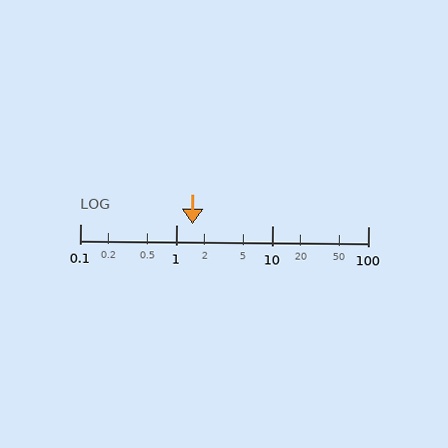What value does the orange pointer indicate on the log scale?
The pointer indicates approximately 1.5.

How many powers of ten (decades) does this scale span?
The scale spans 3 decades, from 0.1 to 100.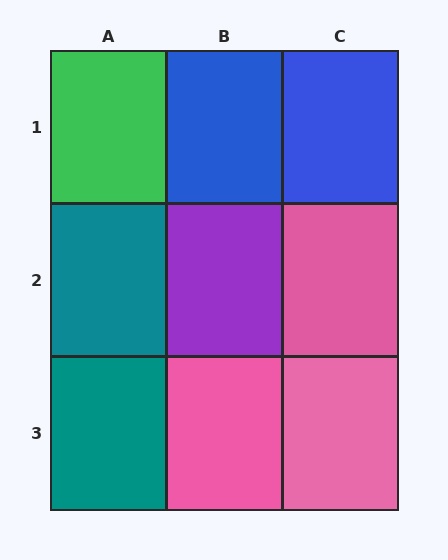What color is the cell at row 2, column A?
Teal.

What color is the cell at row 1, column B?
Blue.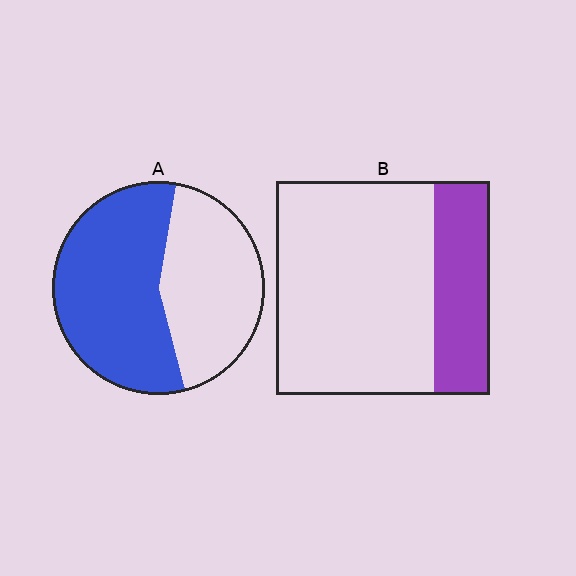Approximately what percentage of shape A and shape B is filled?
A is approximately 55% and B is approximately 25%.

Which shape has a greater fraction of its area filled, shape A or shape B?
Shape A.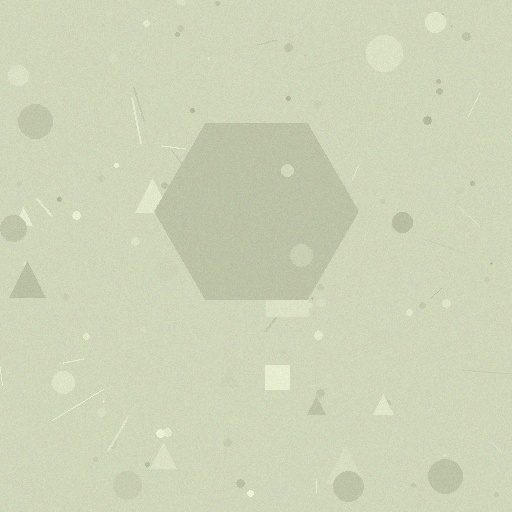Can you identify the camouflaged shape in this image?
The camouflaged shape is a hexagon.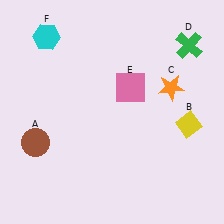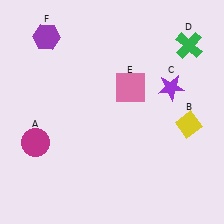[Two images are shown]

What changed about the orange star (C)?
In Image 1, C is orange. In Image 2, it changed to purple.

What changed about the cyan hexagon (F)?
In Image 1, F is cyan. In Image 2, it changed to purple.